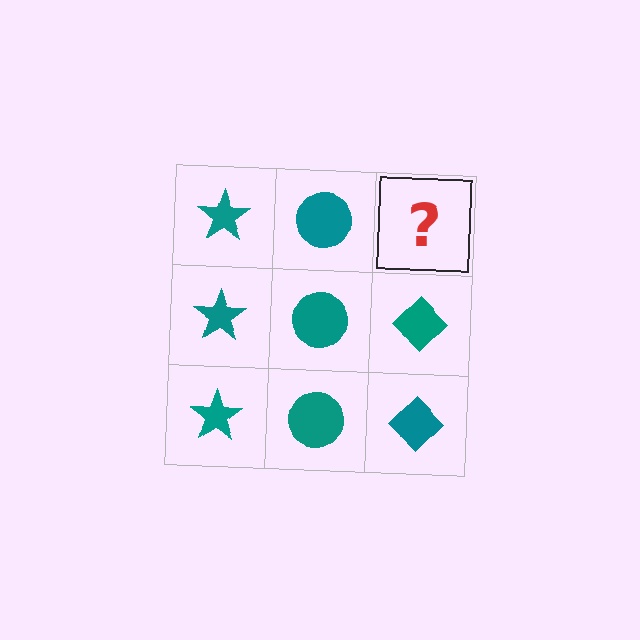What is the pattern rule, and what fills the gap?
The rule is that each column has a consistent shape. The gap should be filled with a teal diamond.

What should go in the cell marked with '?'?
The missing cell should contain a teal diamond.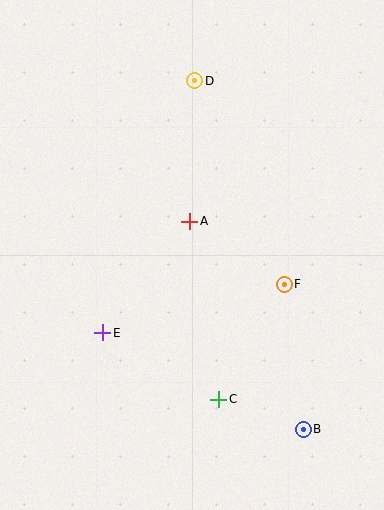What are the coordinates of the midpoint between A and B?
The midpoint between A and B is at (246, 325).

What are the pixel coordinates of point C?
Point C is at (219, 399).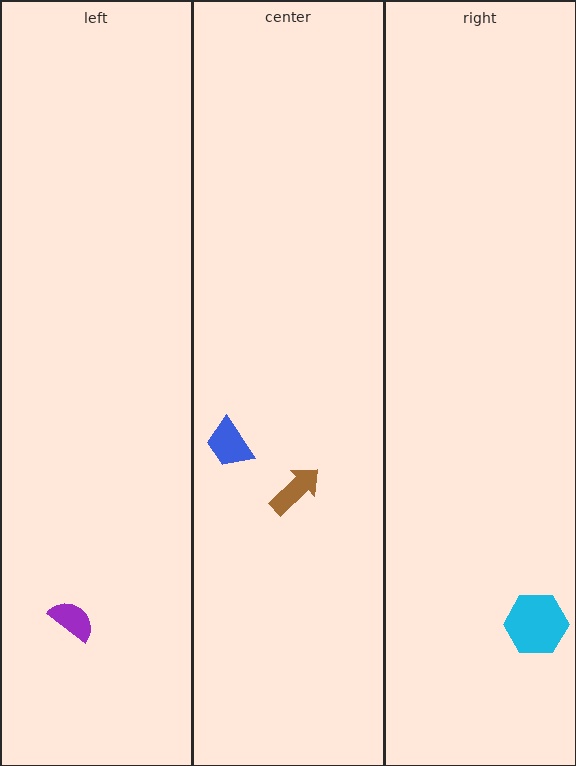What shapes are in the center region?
The blue trapezoid, the brown arrow.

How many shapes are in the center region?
2.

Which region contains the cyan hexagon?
The right region.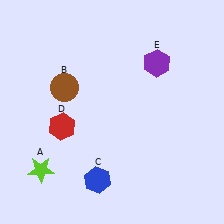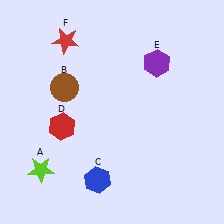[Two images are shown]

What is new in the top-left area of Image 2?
A red star (F) was added in the top-left area of Image 2.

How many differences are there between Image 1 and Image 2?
There is 1 difference between the two images.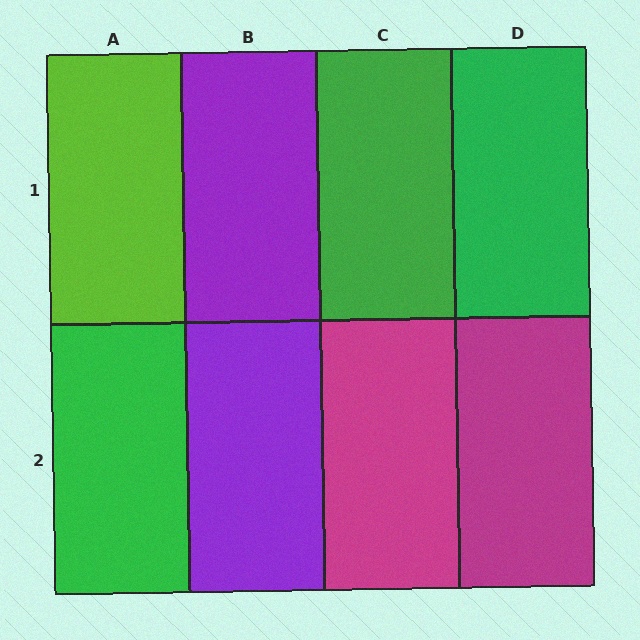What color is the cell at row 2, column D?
Magenta.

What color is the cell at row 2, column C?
Magenta.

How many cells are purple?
2 cells are purple.